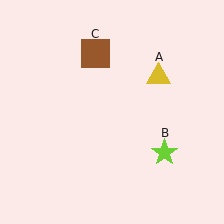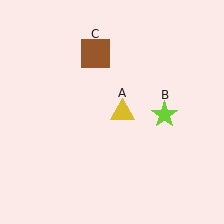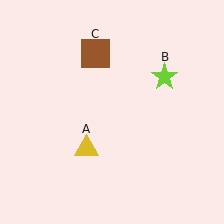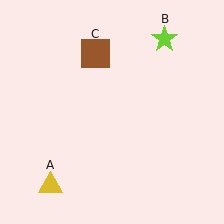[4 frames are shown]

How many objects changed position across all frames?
2 objects changed position: yellow triangle (object A), lime star (object B).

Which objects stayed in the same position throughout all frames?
Brown square (object C) remained stationary.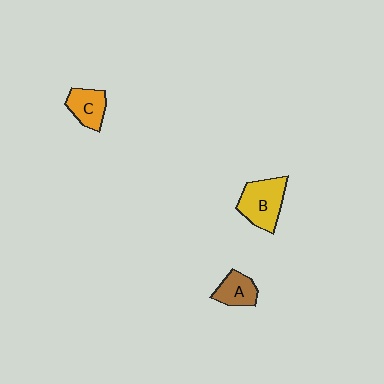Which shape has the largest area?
Shape B (yellow).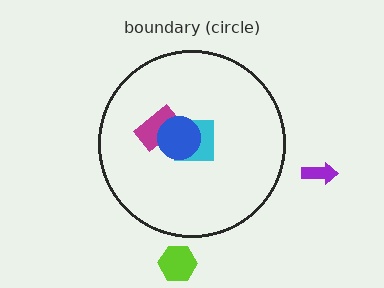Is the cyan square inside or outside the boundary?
Inside.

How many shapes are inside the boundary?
3 inside, 2 outside.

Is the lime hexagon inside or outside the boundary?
Outside.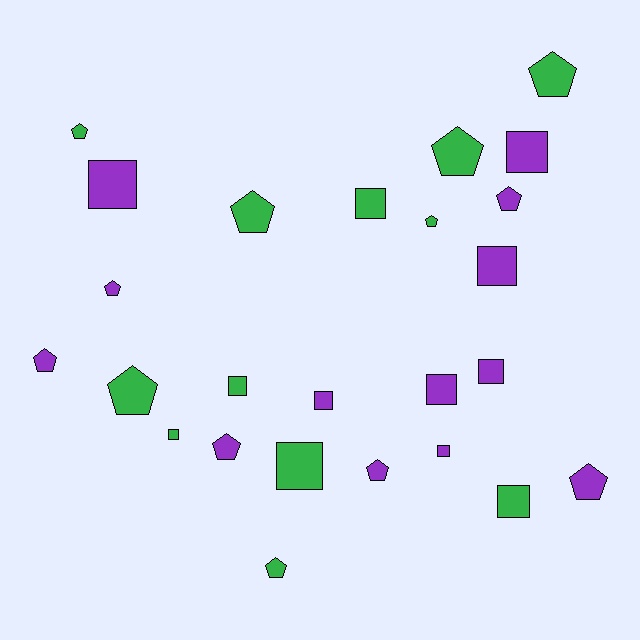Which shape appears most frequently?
Pentagon, with 13 objects.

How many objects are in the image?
There are 25 objects.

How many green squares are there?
There are 5 green squares.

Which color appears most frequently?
Purple, with 13 objects.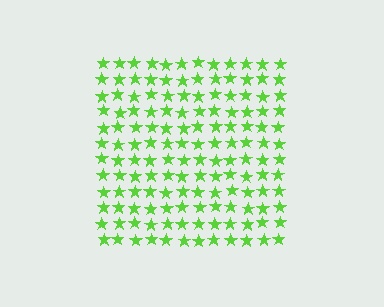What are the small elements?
The small elements are stars.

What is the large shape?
The large shape is a square.